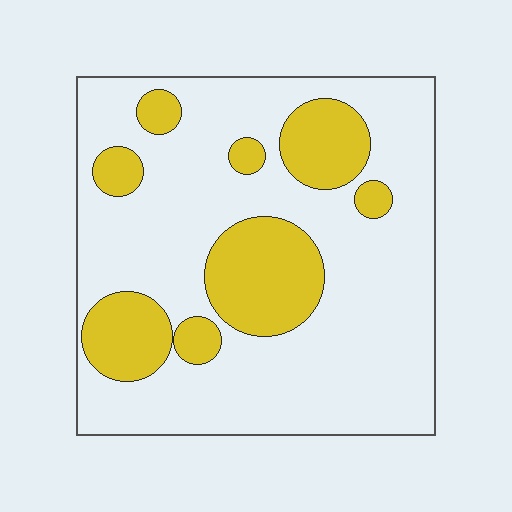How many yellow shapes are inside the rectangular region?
8.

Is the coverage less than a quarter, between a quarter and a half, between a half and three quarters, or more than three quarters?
Between a quarter and a half.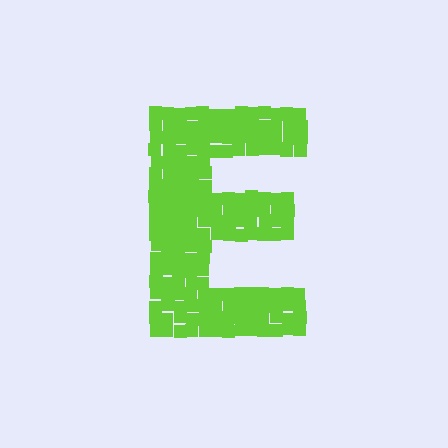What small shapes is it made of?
It is made of small squares.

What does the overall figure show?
The overall figure shows the letter E.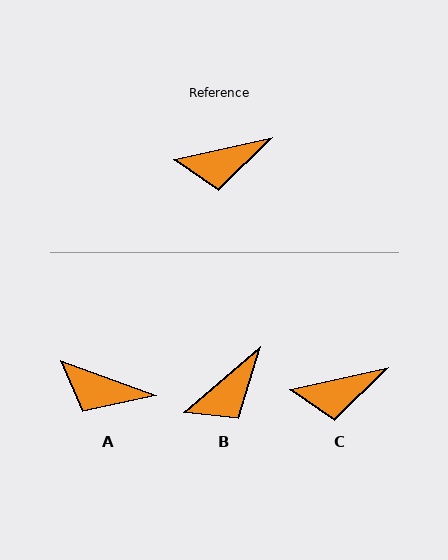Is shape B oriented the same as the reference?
No, it is off by about 28 degrees.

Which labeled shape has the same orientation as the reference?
C.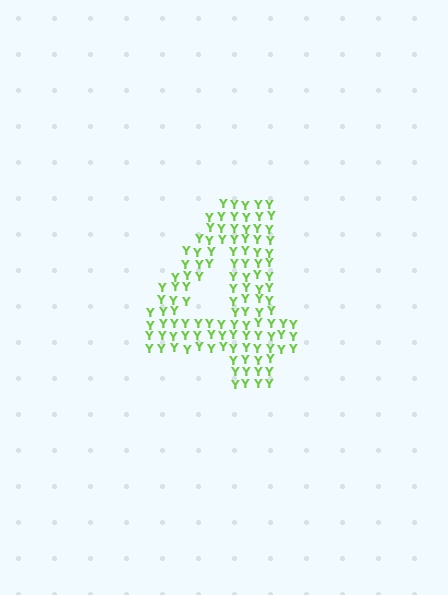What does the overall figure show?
The overall figure shows the digit 4.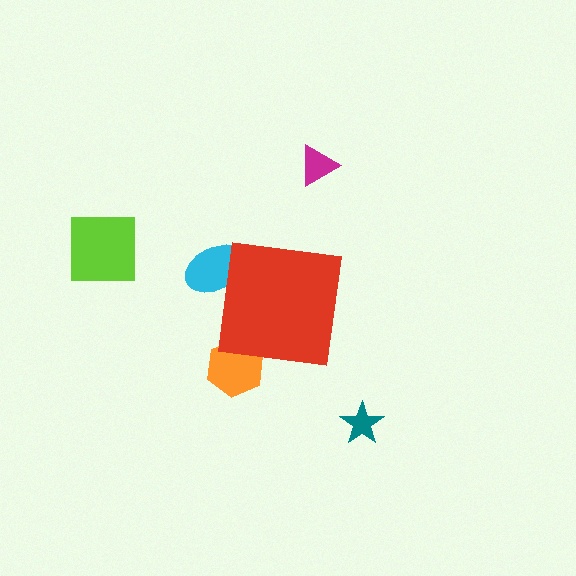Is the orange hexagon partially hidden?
Yes, the orange hexagon is partially hidden behind the red square.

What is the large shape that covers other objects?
A red square.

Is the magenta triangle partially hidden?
No, the magenta triangle is fully visible.